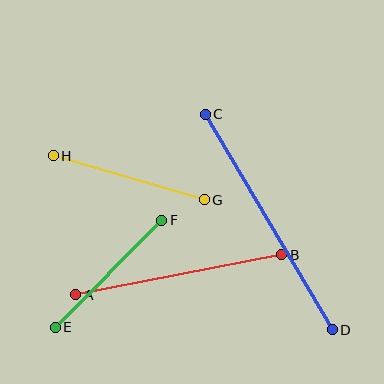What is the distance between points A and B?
The distance is approximately 209 pixels.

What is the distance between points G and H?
The distance is approximately 157 pixels.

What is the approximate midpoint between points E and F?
The midpoint is at approximately (108, 274) pixels.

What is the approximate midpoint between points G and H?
The midpoint is at approximately (129, 178) pixels.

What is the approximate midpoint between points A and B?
The midpoint is at approximately (179, 275) pixels.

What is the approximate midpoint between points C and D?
The midpoint is at approximately (269, 222) pixels.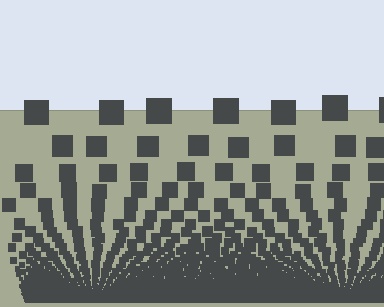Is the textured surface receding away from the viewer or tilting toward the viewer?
The surface appears to tilt toward the viewer. Texture elements get larger and sparser toward the top.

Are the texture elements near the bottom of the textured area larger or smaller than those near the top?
Smaller. The gradient is inverted — elements near the bottom are smaller and denser.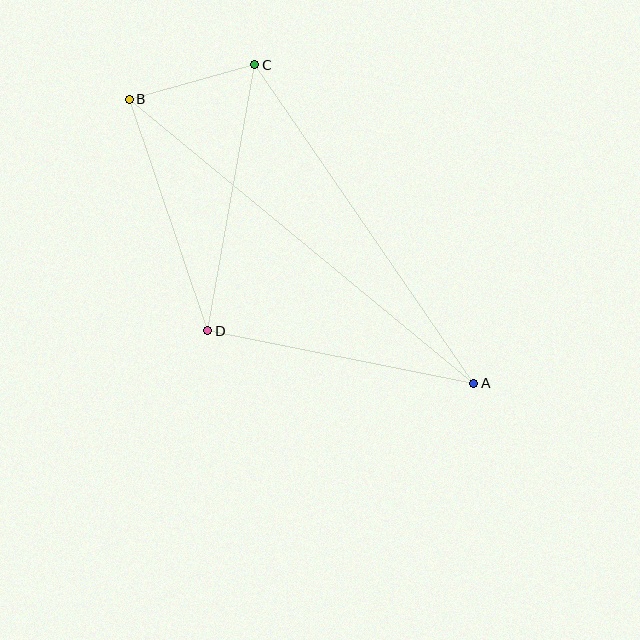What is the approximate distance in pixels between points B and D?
The distance between B and D is approximately 244 pixels.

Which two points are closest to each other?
Points B and C are closest to each other.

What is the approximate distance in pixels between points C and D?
The distance between C and D is approximately 270 pixels.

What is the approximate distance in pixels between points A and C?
The distance between A and C is approximately 386 pixels.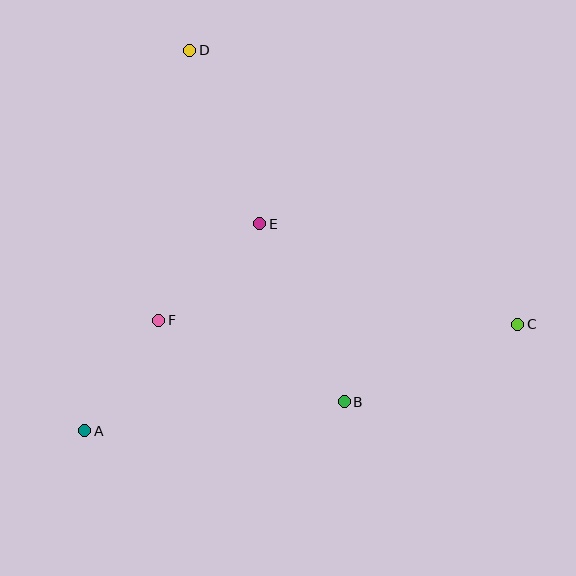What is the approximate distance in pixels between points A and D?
The distance between A and D is approximately 395 pixels.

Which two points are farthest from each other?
Points A and C are farthest from each other.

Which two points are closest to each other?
Points A and F are closest to each other.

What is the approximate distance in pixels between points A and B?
The distance between A and B is approximately 261 pixels.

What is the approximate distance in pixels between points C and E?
The distance between C and E is approximately 277 pixels.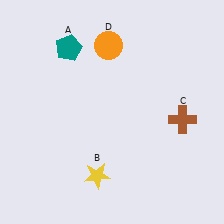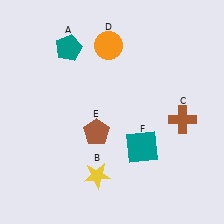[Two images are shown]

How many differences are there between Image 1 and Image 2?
There are 2 differences between the two images.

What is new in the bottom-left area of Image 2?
A brown pentagon (E) was added in the bottom-left area of Image 2.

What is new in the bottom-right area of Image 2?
A teal square (F) was added in the bottom-right area of Image 2.